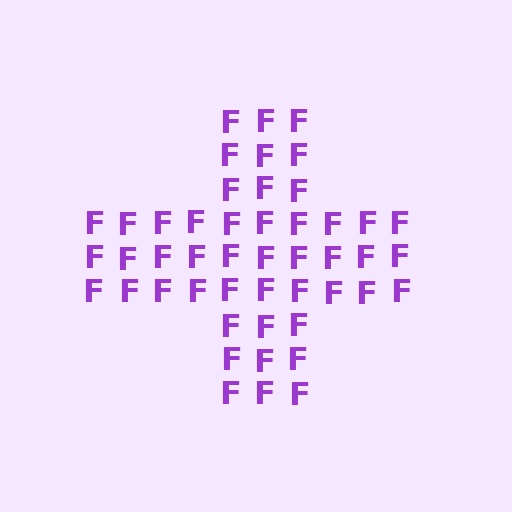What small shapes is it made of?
It is made of small letter F's.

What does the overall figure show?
The overall figure shows a cross.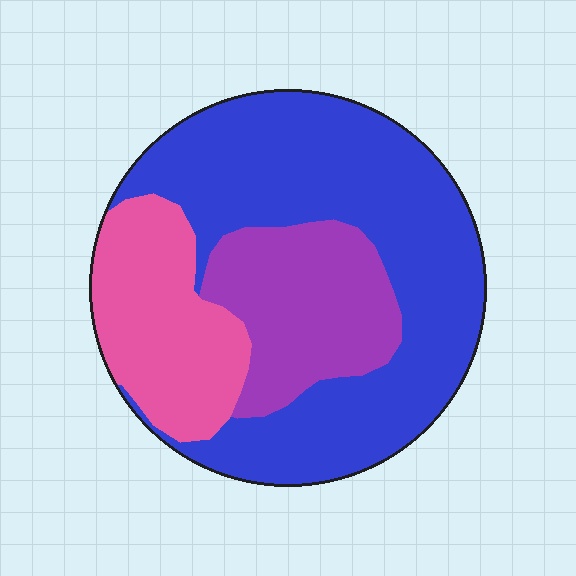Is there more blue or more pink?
Blue.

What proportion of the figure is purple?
Purple covers 22% of the figure.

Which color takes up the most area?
Blue, at roughly 55%.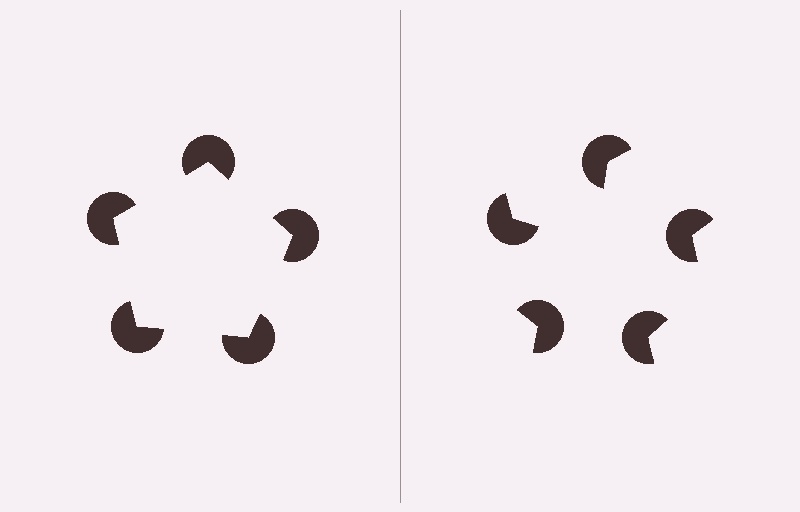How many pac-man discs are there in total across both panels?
10 — 5 on each side.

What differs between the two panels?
The pac-man discs are positioned identically on both sides; only the wedge orientations differ. On the left they align to a pentagon; on the right they are misaligned.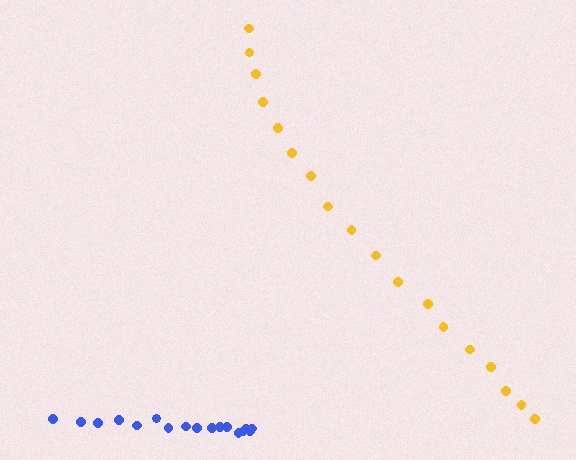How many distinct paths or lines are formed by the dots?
There are 2 distinct paths.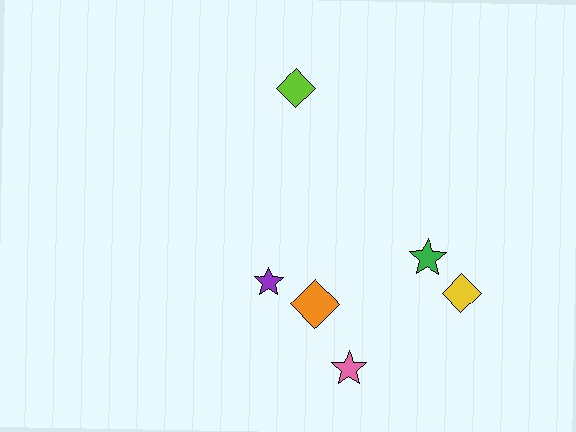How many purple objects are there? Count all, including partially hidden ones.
There is 1 purple object.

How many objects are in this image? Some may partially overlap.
There are 6 objects.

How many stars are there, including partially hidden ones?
There are 3 stars.